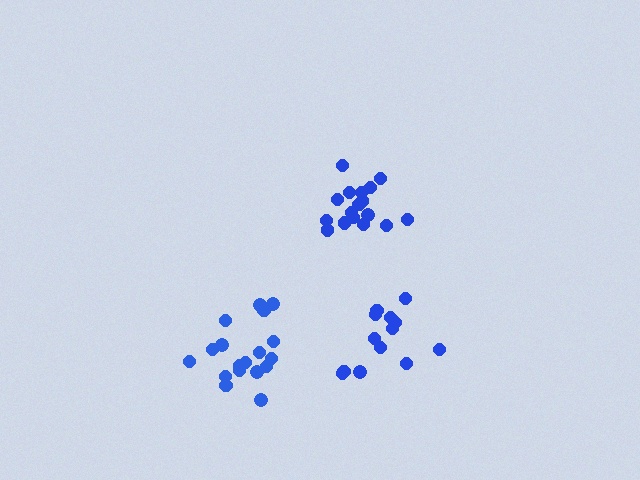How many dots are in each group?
Group 1: 18 dots, Group 2: 13 dots, Group 3: 17 dots (48 total).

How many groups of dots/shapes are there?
There are 3 groups.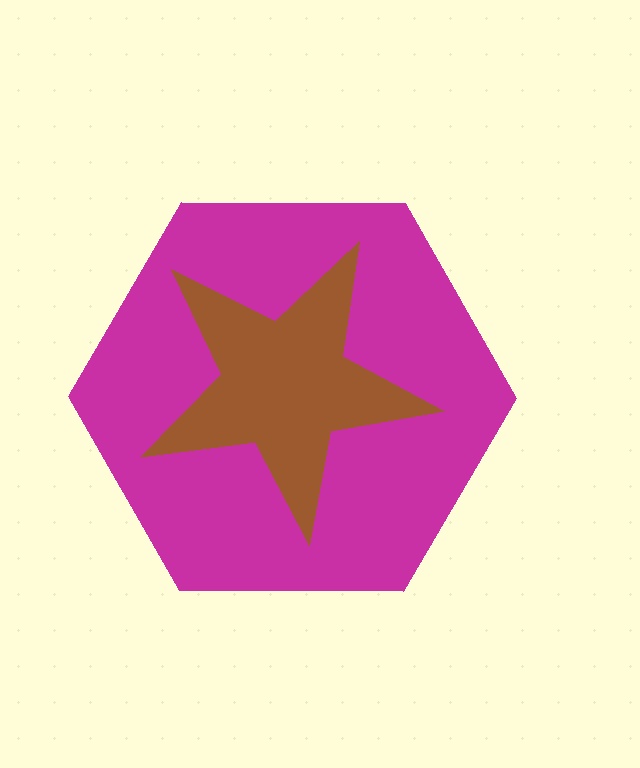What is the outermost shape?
The magenta hexagon.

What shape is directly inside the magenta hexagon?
The brown star.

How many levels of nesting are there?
2.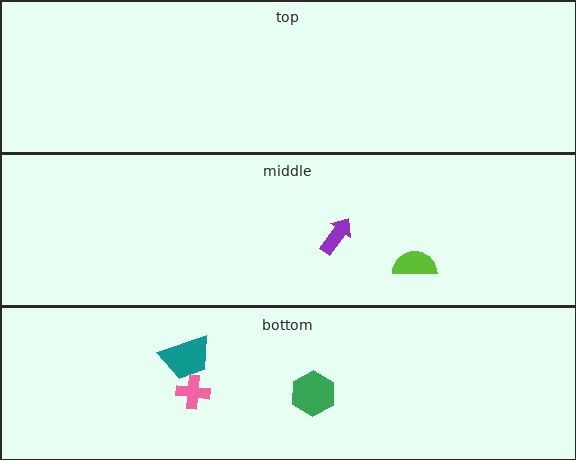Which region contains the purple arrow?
The middle region.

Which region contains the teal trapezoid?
The bottom region.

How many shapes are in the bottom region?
3.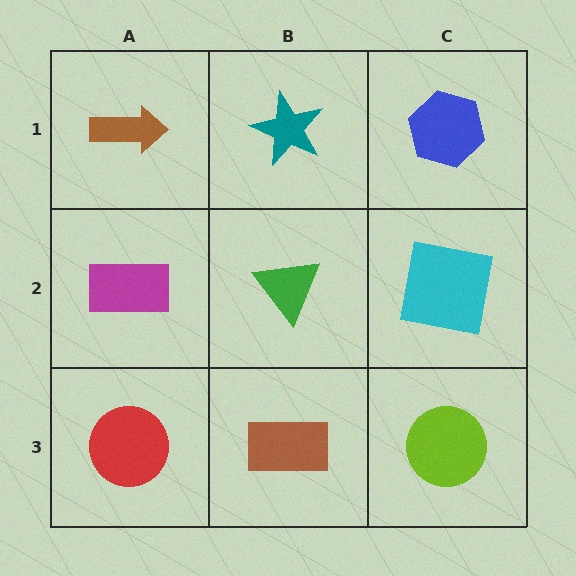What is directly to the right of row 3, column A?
A brown rectangle.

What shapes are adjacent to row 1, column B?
A green triangle (row 2, column B), a brown arrow (row 1, column A), a blue hexagon (row 1, column C).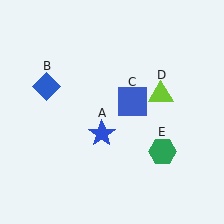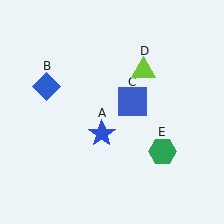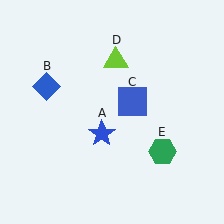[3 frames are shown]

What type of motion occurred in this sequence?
The lime triangle (object D) rotated counterclockwise around the center of the scene.